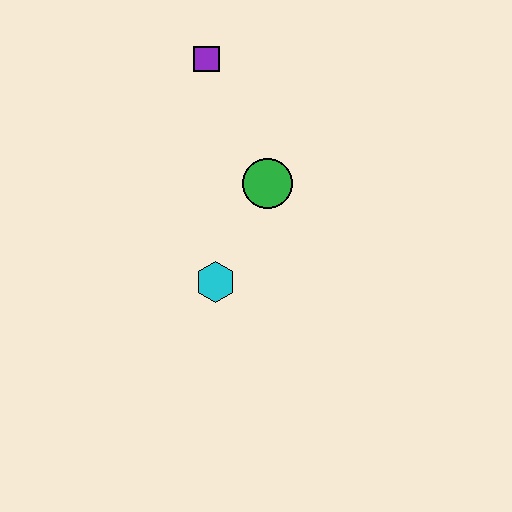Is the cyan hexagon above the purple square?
No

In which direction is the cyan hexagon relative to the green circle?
The cyan hexagon is below the green circle.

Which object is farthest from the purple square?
The cyan hexagon is farthest from the purple square.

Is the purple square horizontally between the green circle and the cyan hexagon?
No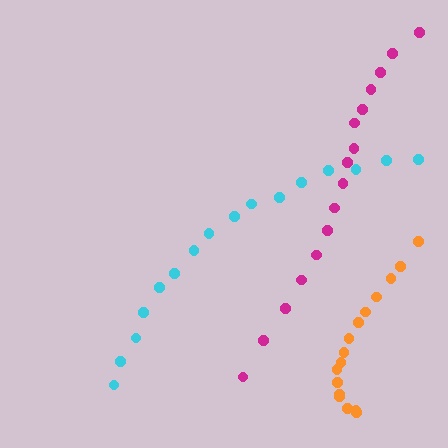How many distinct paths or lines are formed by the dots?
There are 3 distinct paths.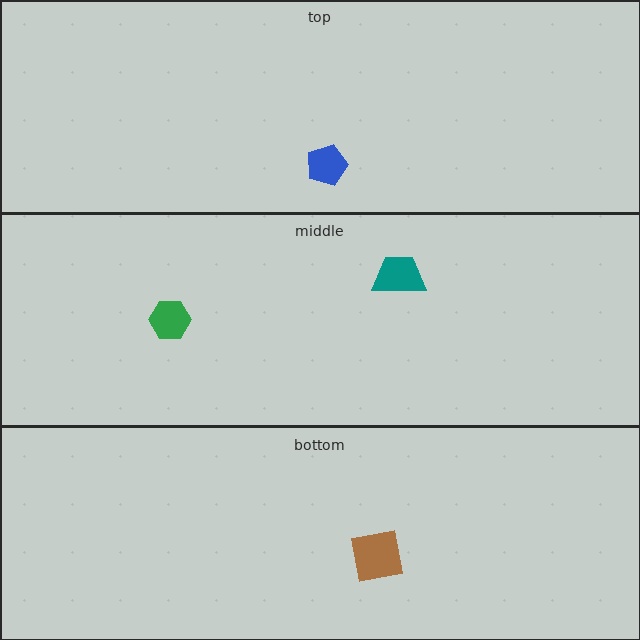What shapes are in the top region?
The blue pentagon.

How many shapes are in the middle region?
2.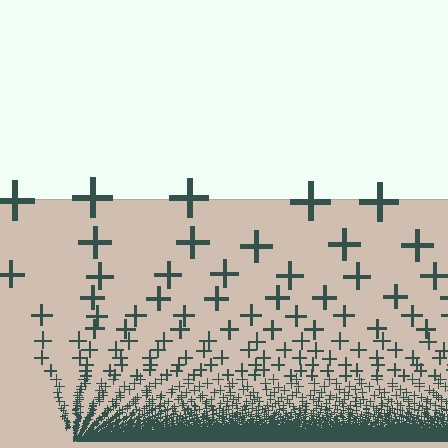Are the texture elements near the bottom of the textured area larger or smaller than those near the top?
Smaller. The gradient is inverted — elements near the bottom are smaller and denser.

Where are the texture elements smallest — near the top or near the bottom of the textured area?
Near the bottom.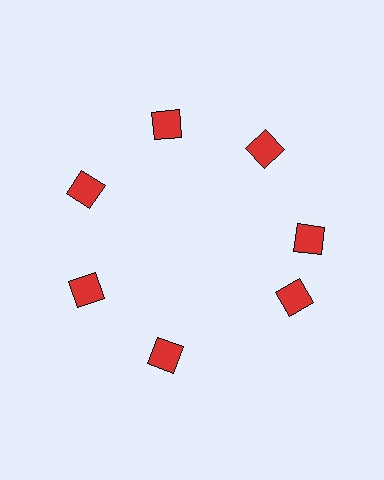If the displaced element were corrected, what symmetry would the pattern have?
It would have 7-fold rotational symmetry — the pattern would map onto itself every 51 degrees.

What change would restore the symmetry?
The symmetry would be restored by rotating it back into even spacing with its neighbors so that all 7 diamonds sit at equal angles and equal distance from the center.